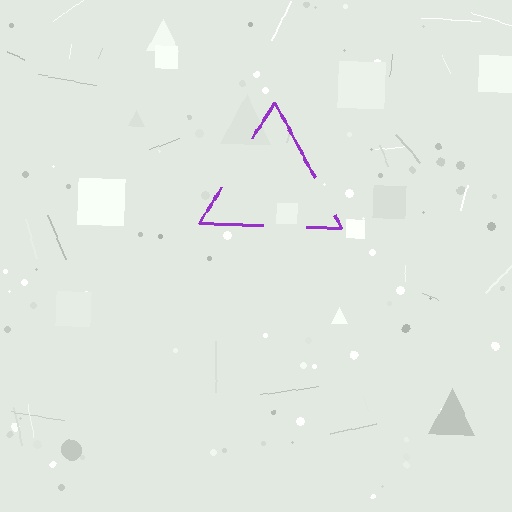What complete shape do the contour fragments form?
The contour fragments form a triangle.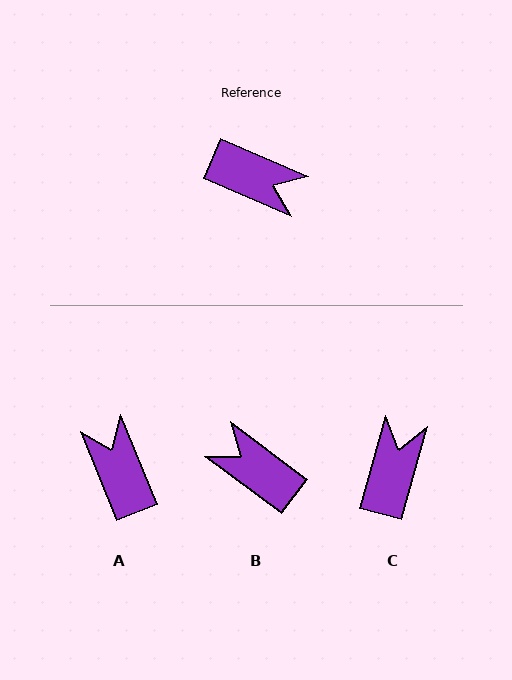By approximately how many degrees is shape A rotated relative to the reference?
Approximately 135 degrees counter-clockwise.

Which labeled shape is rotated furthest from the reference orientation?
B, about 166 degrees away.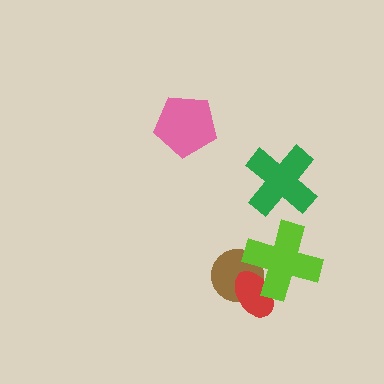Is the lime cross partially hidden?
No, no other shape covers it.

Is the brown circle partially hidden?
Yes, it is partially covered by another shape.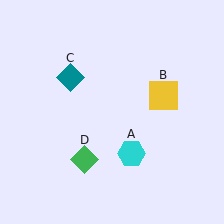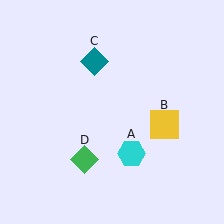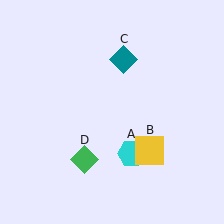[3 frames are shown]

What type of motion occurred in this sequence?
The yellow square (object B), teal diamond (object C) rotated clockwise around the center of the scene.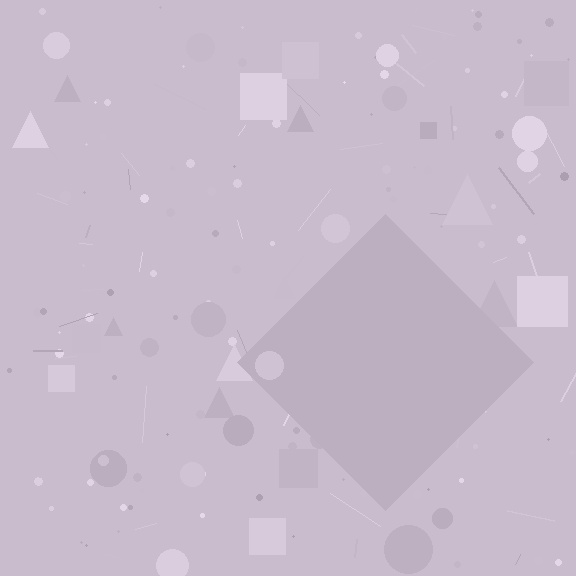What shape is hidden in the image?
A diamond is hidden in the image.